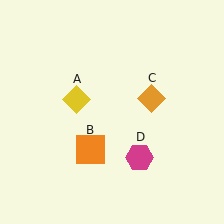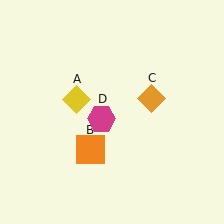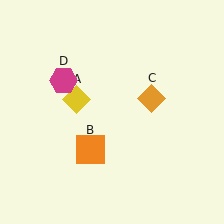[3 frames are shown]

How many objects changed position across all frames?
1 object changed position: magenta hexagon (object D).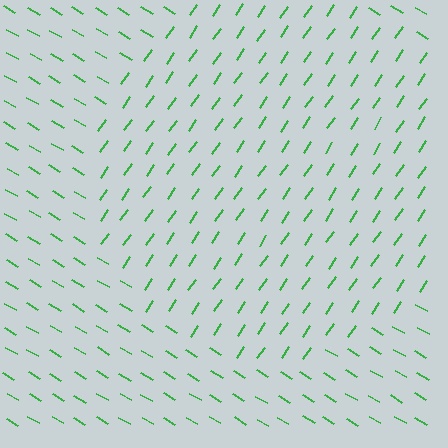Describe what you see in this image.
The image is filled with small green line segments. A circle region in the image has lines oriented differently from the surrounding lines, creating a visible texture boundary.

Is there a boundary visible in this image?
Yes, there is a texture boundary formed by a change in line orientation.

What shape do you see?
I see a circle.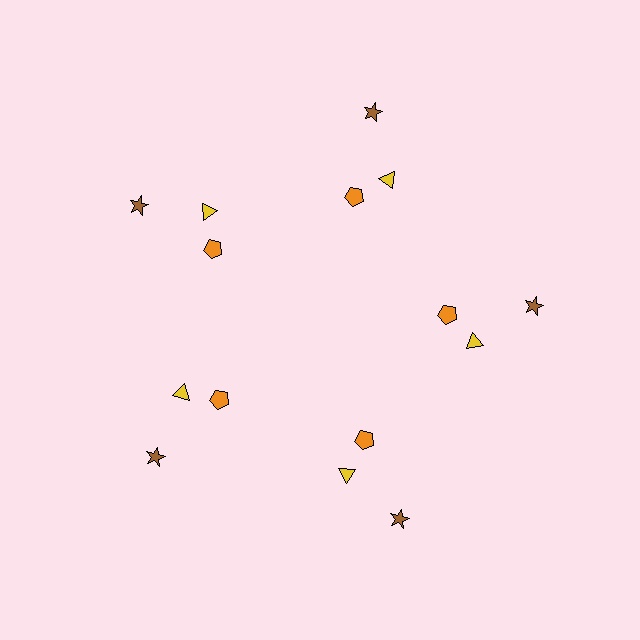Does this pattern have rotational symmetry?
Yes, this pattern has 5-fold rotational symmetry. It looks the same after rotating 72 degrees around the center.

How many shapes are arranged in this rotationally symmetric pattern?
There are 15 shapes, arranged in 5 groups of 3.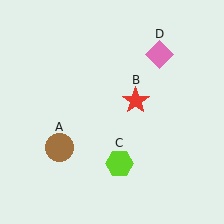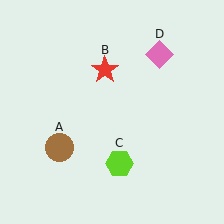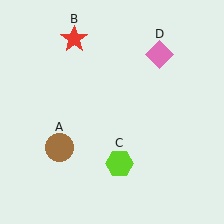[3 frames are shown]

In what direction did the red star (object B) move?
The red star (object B) moved up and to the left.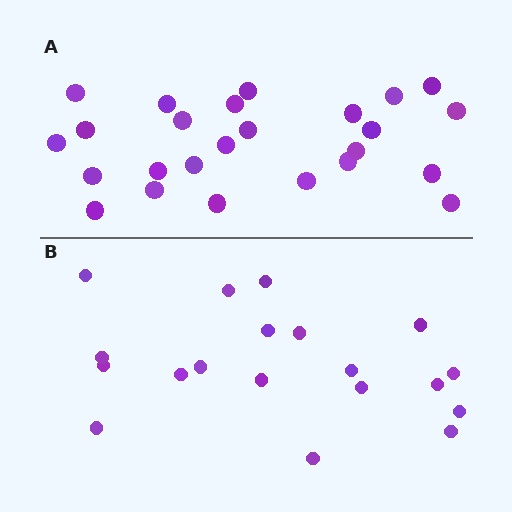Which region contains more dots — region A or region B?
Region A (the top region) has more dots.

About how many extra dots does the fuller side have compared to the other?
Region A has about 6 more dots than region B.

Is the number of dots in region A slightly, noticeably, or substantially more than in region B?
Region A has noticeably more, but not dramatically so. The ratio is roughly 1.3 to 1.